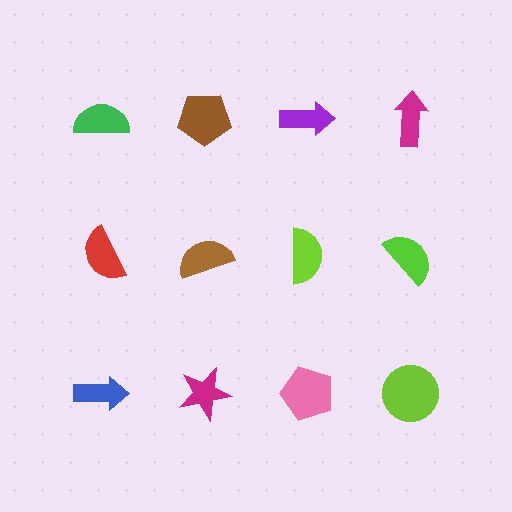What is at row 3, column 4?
A lime circle.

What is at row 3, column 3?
A pink pentagon.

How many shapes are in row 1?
4 shapes.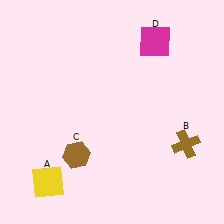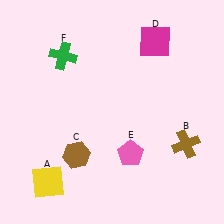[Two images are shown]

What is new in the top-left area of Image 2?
A green cross (F) was added in the top-left area of Image 2.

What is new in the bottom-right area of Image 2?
A pink pentagon (E) was added in the bottom-right area of Image 2.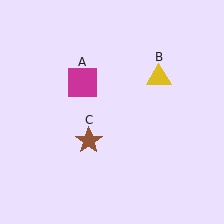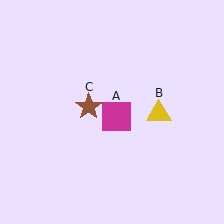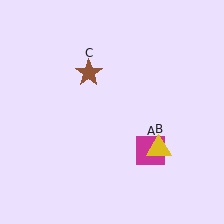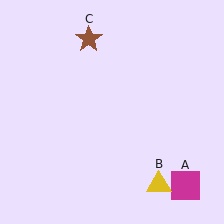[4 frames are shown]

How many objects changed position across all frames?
3 objects changed position: magenta square (object A), yellow triangle (object B), brown star (object C).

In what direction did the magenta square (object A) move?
The magenta square (object A) moved down and to the right.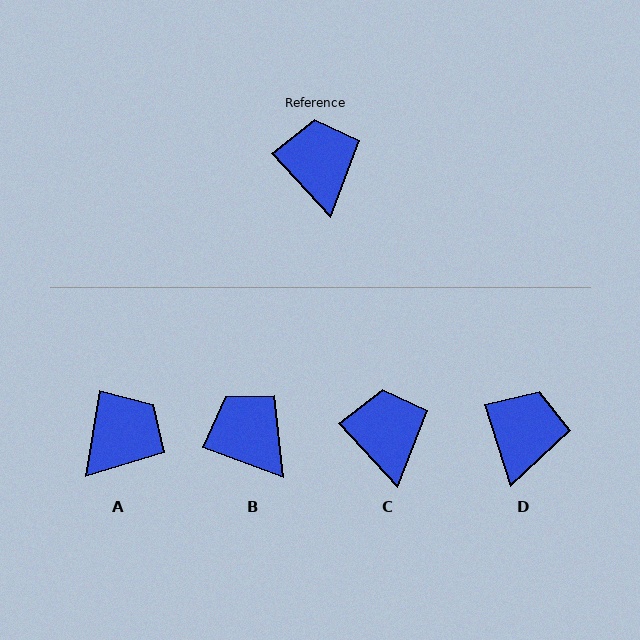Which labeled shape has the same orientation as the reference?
C.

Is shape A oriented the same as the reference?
No, it is off by about 53 degrees.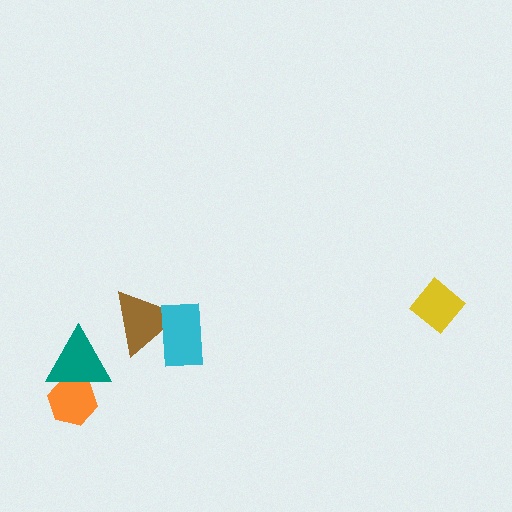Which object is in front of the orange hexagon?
The teal triangle is in front of the orange hexagon.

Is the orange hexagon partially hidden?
Yes, it is partially covered by another shape.